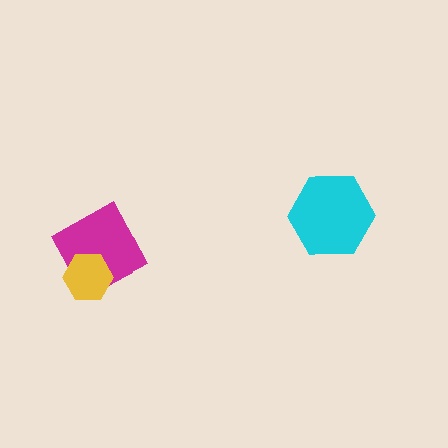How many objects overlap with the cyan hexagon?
0 objects overlap with the cyan hexagon.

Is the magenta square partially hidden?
Yes, it is partially covered by another shape.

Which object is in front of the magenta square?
The yellow hexagon is in front of the magenta square.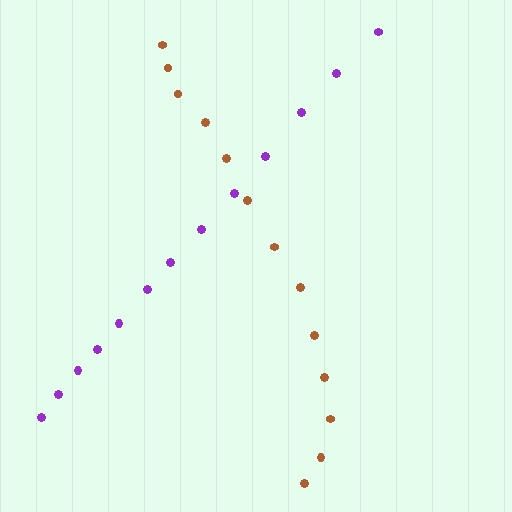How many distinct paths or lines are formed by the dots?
There are 2 distinct paths.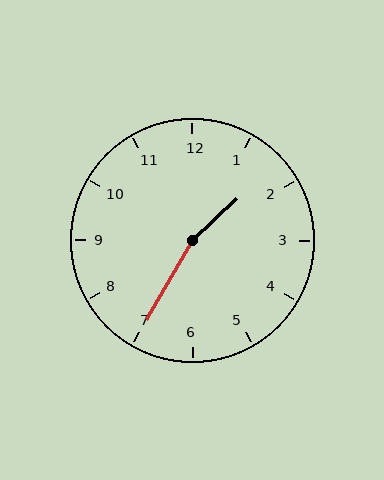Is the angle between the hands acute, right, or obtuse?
It is obtuse.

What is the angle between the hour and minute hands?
Approximately 162 degrees.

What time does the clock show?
1:35.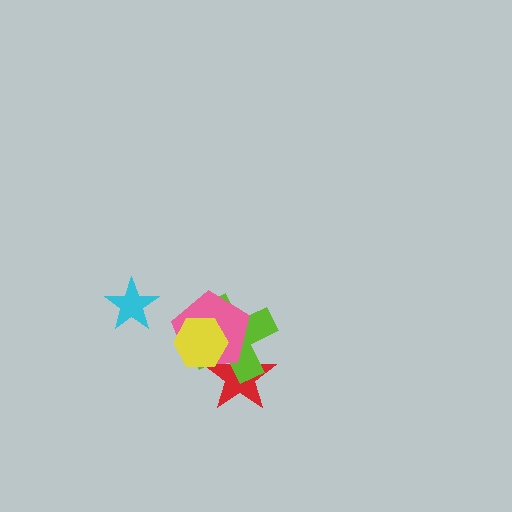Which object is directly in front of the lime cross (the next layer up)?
The pink pentagon is directly in front of the lime cross.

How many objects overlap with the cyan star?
0 objects overlap with the cyan star.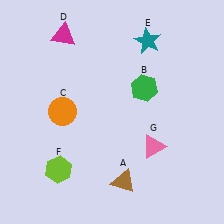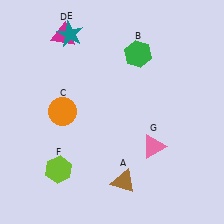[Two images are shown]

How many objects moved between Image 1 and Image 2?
2 objects moved between the two images.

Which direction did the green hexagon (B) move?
The green hexagon (B) moved up.